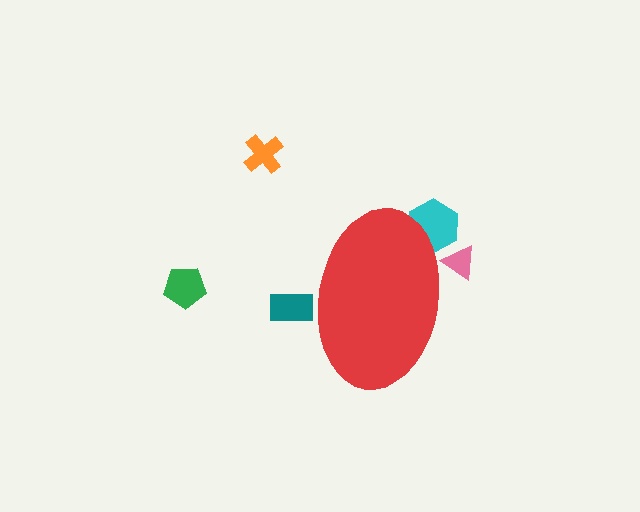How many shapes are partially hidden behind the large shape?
3 shapes are partially hidden.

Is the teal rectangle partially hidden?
Yes, the teal rectangle is partially hidden behind the red ellipse.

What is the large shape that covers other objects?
A red ellipse.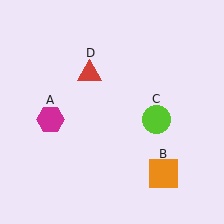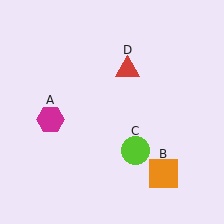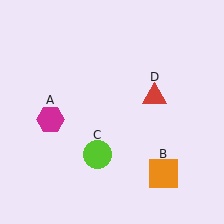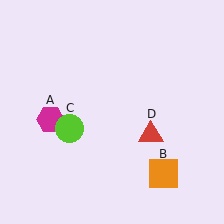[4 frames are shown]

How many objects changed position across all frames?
2 objects changed position: lime circle (object C), red triangle (object D).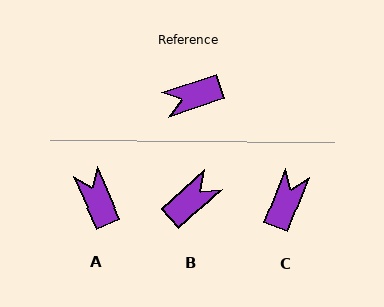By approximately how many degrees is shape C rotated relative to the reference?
Approximately 130 degrees clockwise.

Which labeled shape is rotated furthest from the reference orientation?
B, about 156 degrees away.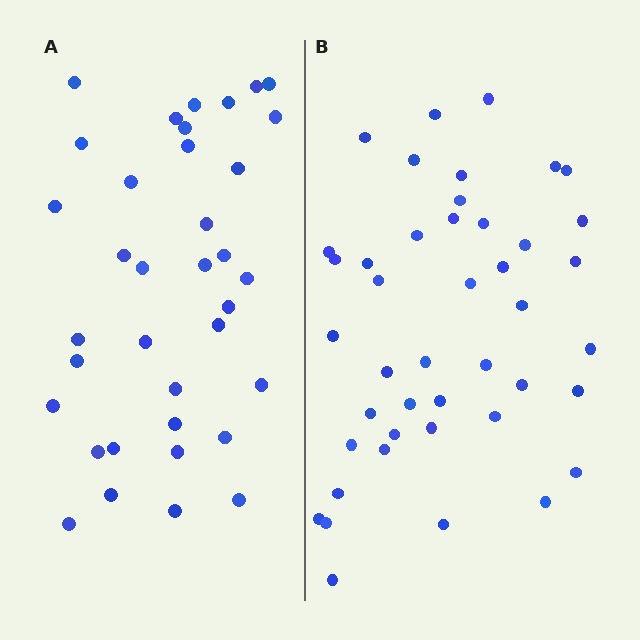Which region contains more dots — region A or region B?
Region B (the right region) has more dots.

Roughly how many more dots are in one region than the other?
Region B has roughly 8 or so more dots than region A.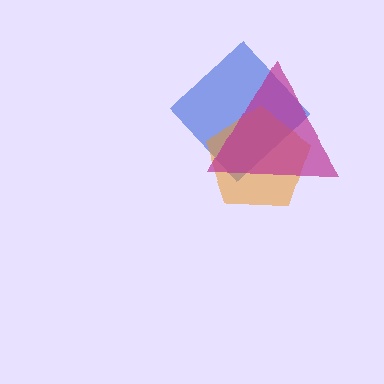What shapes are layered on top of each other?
The layered shapes are: a blue diamond, an orange pentagon, a magenta triangle.